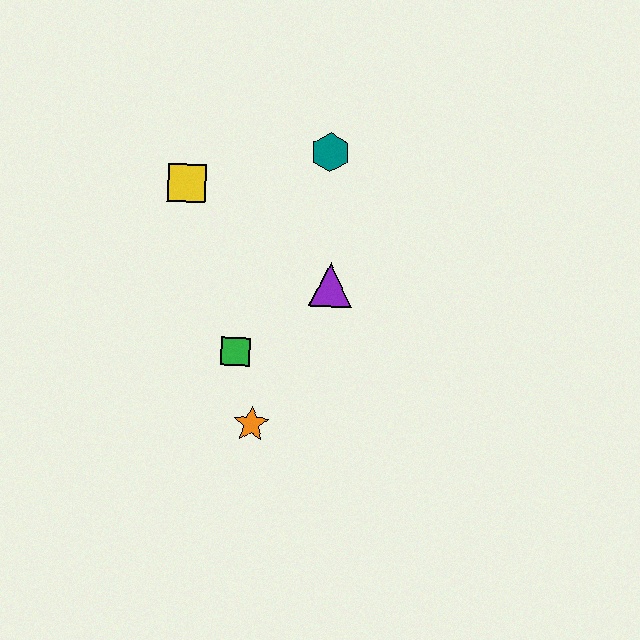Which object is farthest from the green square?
The teal hexagon is farthest from the green square.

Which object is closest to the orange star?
The green square is closest to the orange star.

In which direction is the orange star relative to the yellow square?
The orange star is below the yellow square.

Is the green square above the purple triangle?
No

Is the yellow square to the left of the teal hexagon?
Yes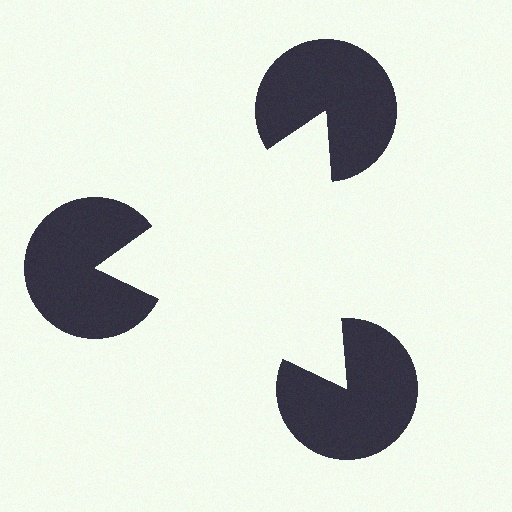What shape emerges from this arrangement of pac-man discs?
An illusory triangle — its edges are inferred from the aligned wedge cuts in the pac-man discs, not physically drawn.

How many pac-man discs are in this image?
There are 3 — one at each vertex of the illusory triangle.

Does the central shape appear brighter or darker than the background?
It typically appears slightly brighter than the background, even though no actual brightness change is drawn.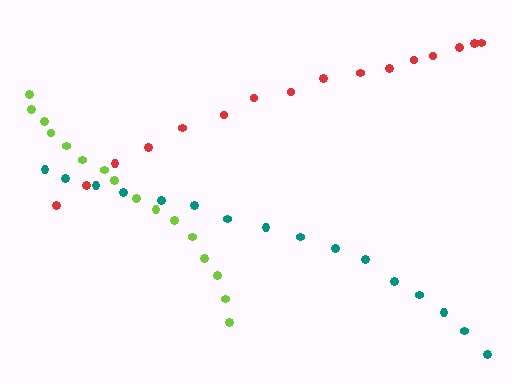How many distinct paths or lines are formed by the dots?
There are 3 distinct paths.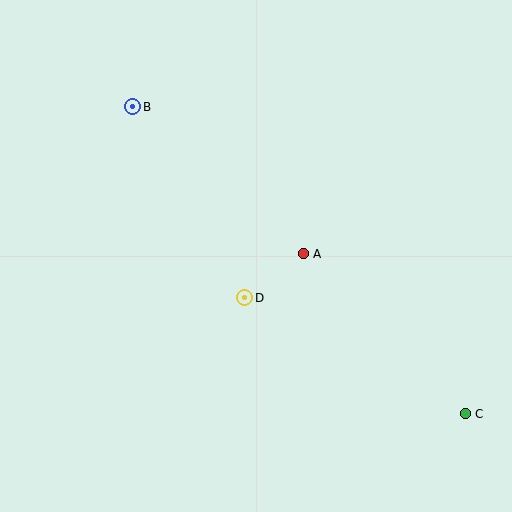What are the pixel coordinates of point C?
Point C is at (465, 414).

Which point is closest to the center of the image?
Point D at (245, 298) is closest to the center.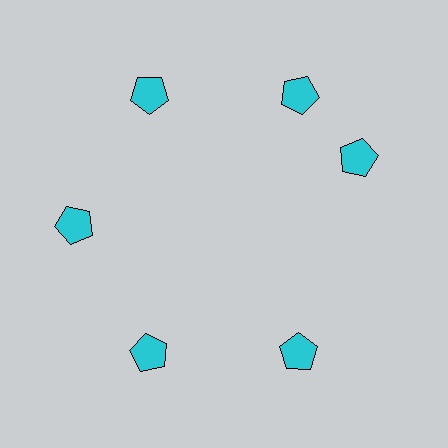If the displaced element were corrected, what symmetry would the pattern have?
It would have 6-fold rotational symmetry — the pattern would map onto itself every 60 degrees.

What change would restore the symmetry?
The symmetry would be restored by rotating it back into even spacing with its neighbors so that all 6 pentagons sit at equal angles and equal distance from the center.